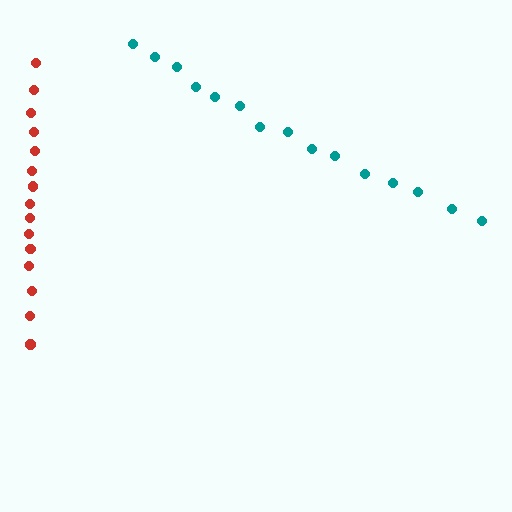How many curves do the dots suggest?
There are 2 distinct paths.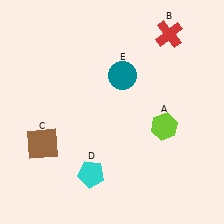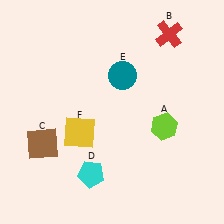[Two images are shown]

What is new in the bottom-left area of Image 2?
A yellow square (F) was added in the bottom-left area of Image 2.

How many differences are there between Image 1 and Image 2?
There is 1 difference between the two images.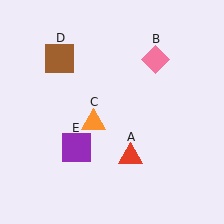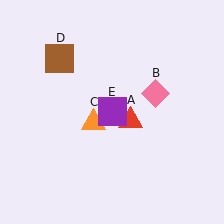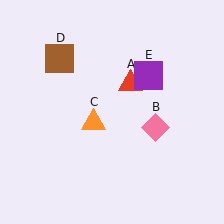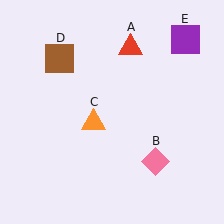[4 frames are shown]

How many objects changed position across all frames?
3 objects changed position: red triangle (object A), pink diamond (object B), purple square (object E).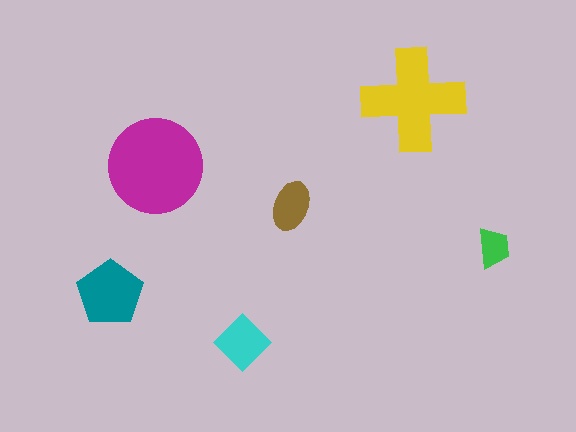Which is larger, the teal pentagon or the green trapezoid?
The teal pentagon.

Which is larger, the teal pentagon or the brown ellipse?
The teal pentagon.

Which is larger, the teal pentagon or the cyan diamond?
The teal pentagon.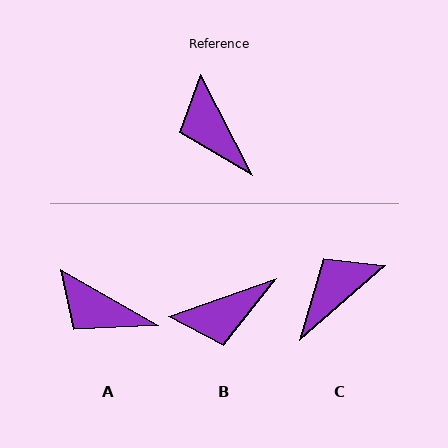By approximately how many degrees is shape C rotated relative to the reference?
Approximately 76 degrees clockwise.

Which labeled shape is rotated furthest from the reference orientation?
B, about 82 degrees away.